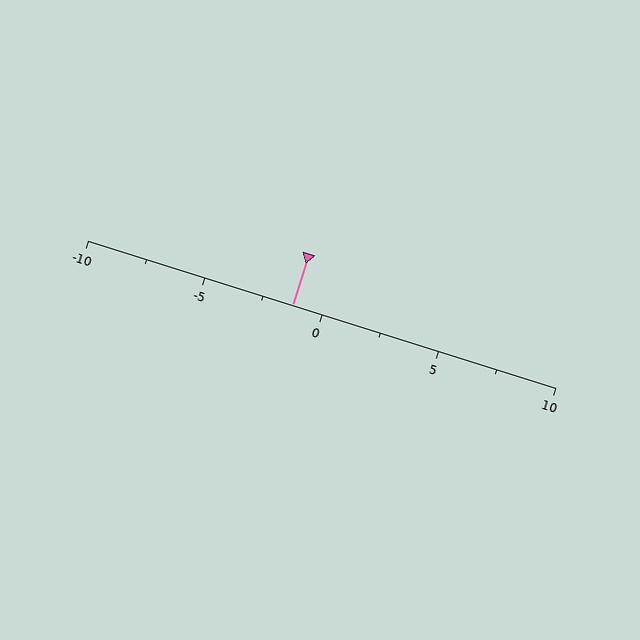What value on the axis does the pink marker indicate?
The marker indicates approximately -1.2.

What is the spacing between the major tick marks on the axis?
The major ticks are spaced 5 apart.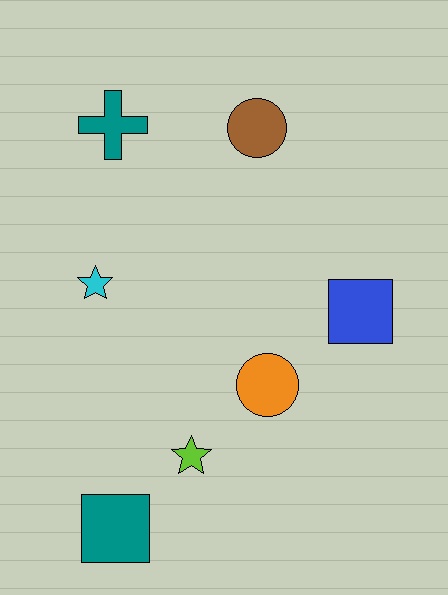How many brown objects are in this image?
There is 1 brown object.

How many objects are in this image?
There are 7 objects.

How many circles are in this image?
There are 2 circles.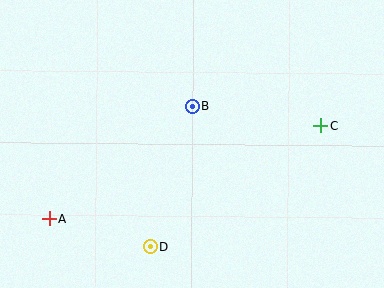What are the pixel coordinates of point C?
Point C is at (321, 126).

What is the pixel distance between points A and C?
The distance between A and C is 287 pixels.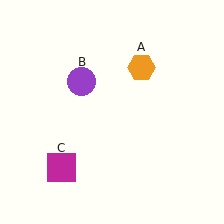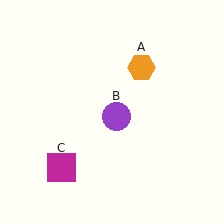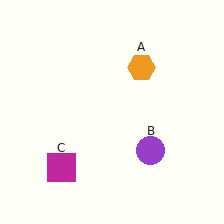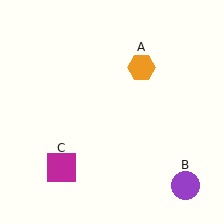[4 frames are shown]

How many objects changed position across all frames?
1 object changed position: purple circle (object B).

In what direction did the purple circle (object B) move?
The purple circle (object B) moved down and to the right.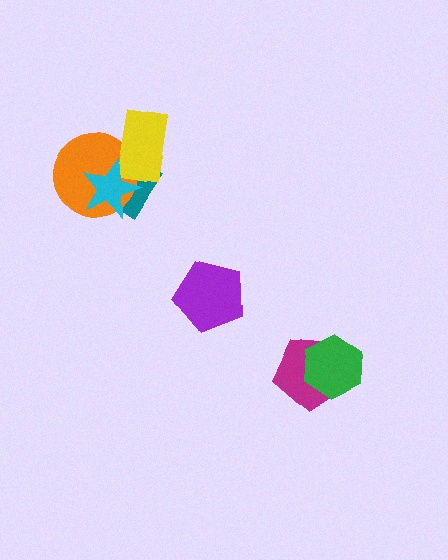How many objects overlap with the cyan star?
3 objects overlap with the cyan star.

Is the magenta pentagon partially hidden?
Yes, it is partially covered by another shape.